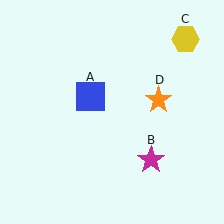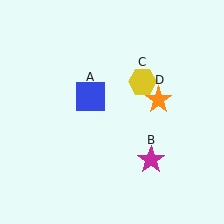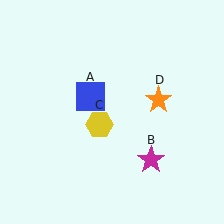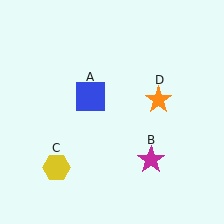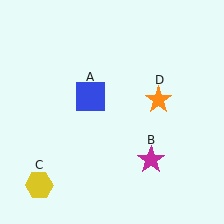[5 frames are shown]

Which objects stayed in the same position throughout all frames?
Blue square (object A) and magenta star (object B) and orange star (object D) remained stationary.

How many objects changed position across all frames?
1 object changed position: yellow hexagon (object C).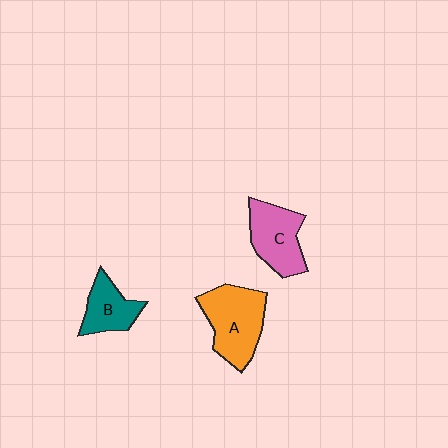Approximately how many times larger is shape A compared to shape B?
Approximately 1.7 times.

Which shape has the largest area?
Shape A (orange).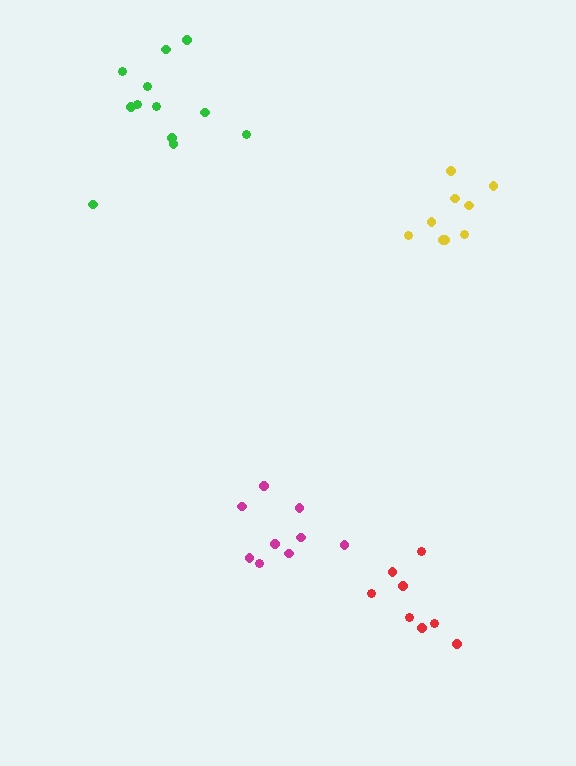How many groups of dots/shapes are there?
There are 4 groups.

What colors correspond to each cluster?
The clusters are colored: yellow, green, red, magenta.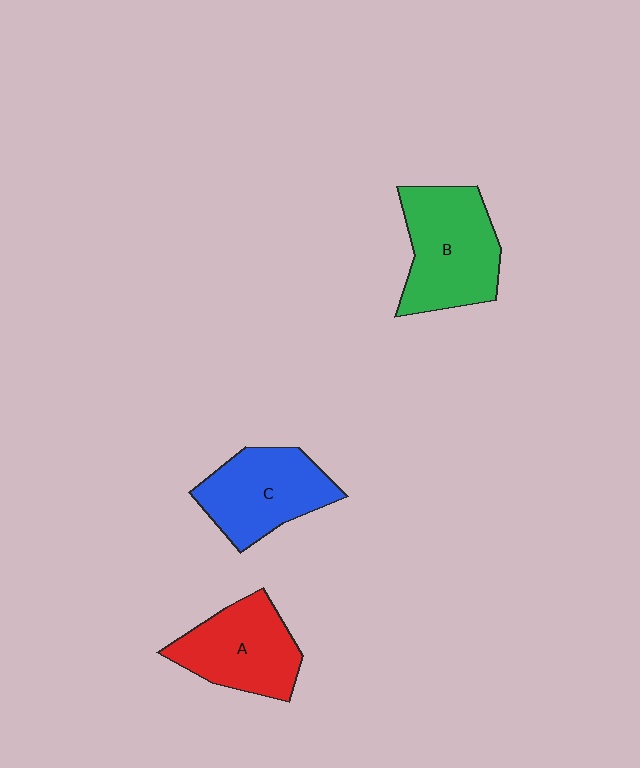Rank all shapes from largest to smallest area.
From largest to smallest: B (green), C (blue), A (red).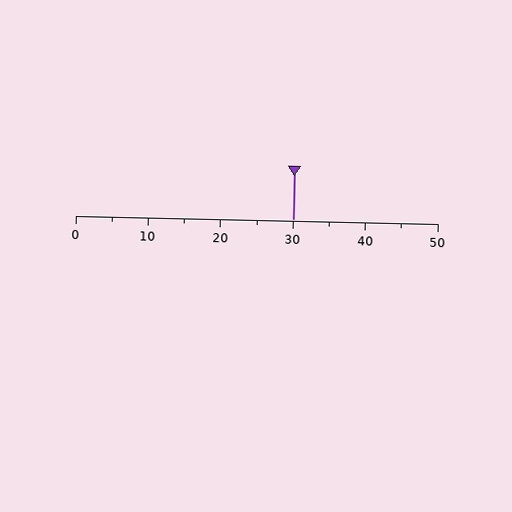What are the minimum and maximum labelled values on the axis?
The axis runs from 0 to 50.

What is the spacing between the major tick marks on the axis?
The major ticks are spaced 10 apart.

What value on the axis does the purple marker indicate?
The marker indicates approximately 30.